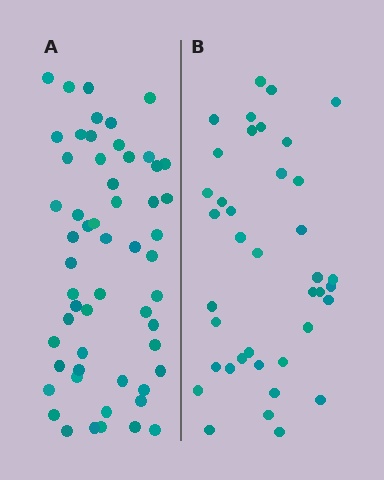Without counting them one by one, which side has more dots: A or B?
Region A (the left region) has more dots.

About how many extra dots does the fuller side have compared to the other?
Region A has approximately 15 more dots than region B.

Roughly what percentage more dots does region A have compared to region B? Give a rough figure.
About 45% more.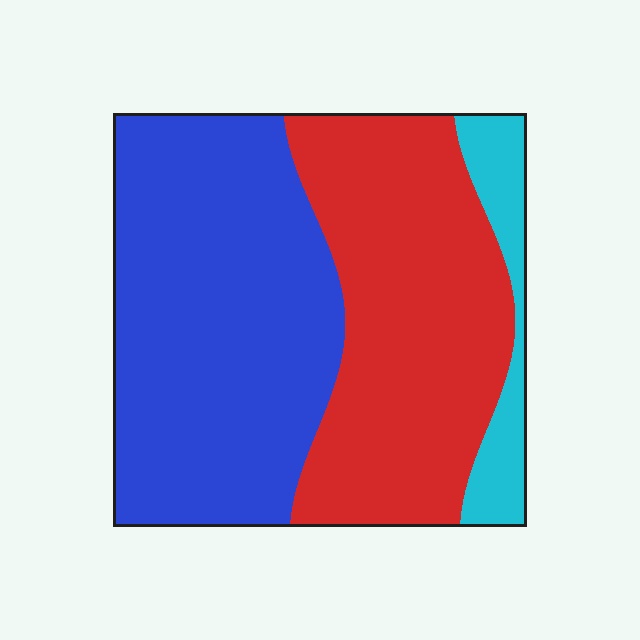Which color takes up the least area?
Cyan, at roughly 10%.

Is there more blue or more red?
Blue.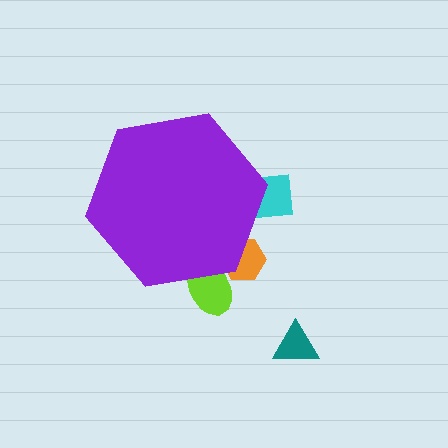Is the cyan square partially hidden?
Yes, the cyan square is partially hidden behind the purple hexagon.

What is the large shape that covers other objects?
A purple hexagon.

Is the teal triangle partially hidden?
No, the teal triangle is fully visible.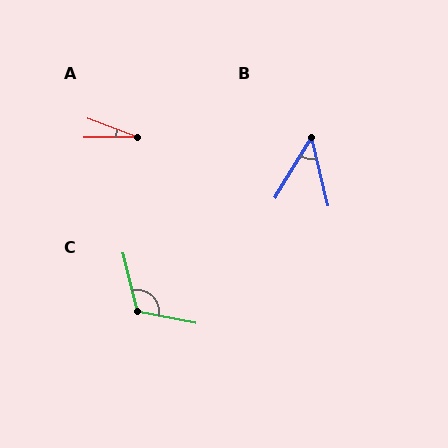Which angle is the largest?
C, at approximately 115 degrees.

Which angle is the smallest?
A, at approximately 21 degrees.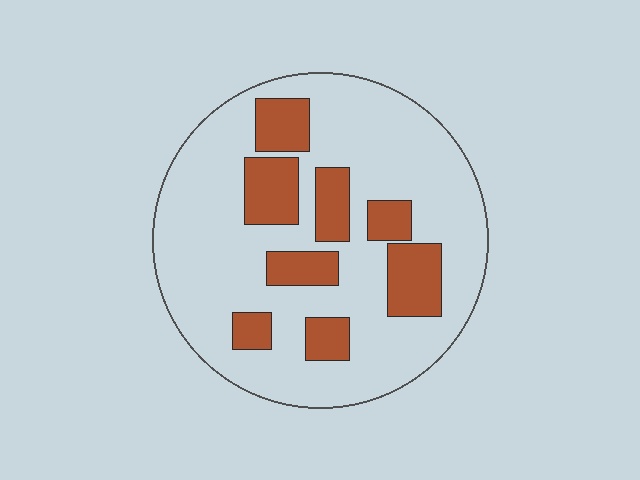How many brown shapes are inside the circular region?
8.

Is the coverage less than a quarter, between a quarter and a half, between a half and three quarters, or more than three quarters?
Less than a quarter.